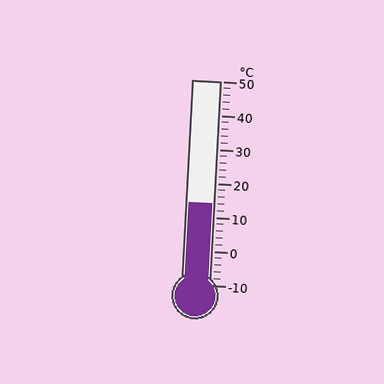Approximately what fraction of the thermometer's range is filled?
The thermometer is filled to approximately 40% of its range.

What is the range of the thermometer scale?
The thermometer scale ranges from -10°C to 50°C.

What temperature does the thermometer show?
The thermometer shows approximately 14°C.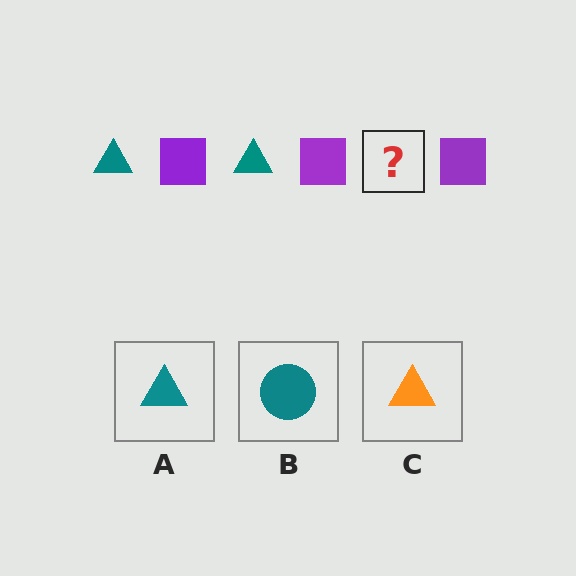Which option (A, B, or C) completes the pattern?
A.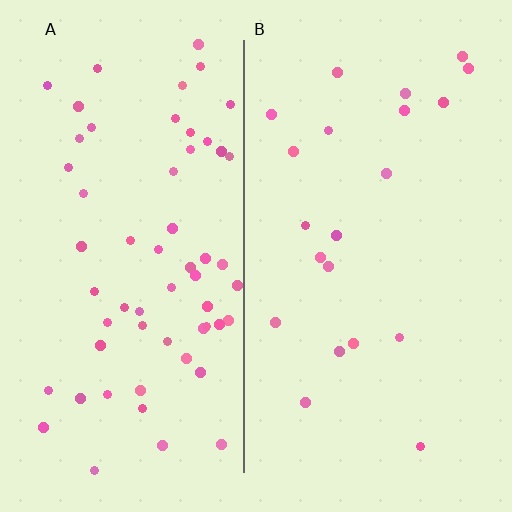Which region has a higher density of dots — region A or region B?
A (the left).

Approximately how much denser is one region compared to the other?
Approximately 2.9× — region A over region B.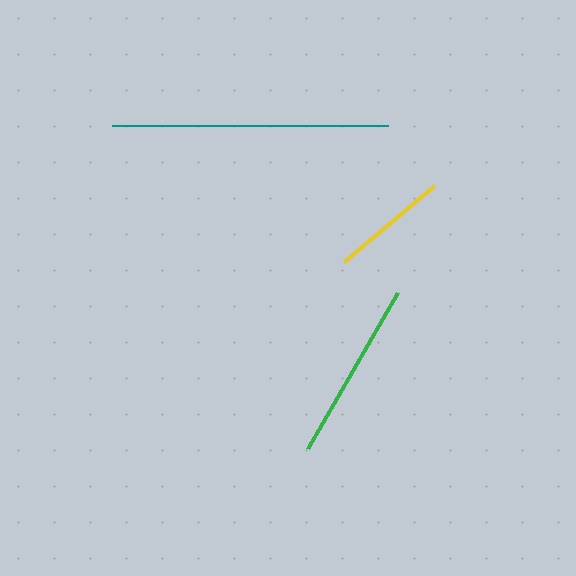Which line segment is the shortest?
The yellow line is the shortest at approximately 118 pixels.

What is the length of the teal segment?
The teal segment is approximately 276 pixels long.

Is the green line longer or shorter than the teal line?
The teal line is longer than the green line.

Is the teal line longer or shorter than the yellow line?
The teal line is longer than the yellow line.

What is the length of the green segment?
The green segment is approximately 180 pixels long.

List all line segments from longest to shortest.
From longest to shortest: teal, green, yellow.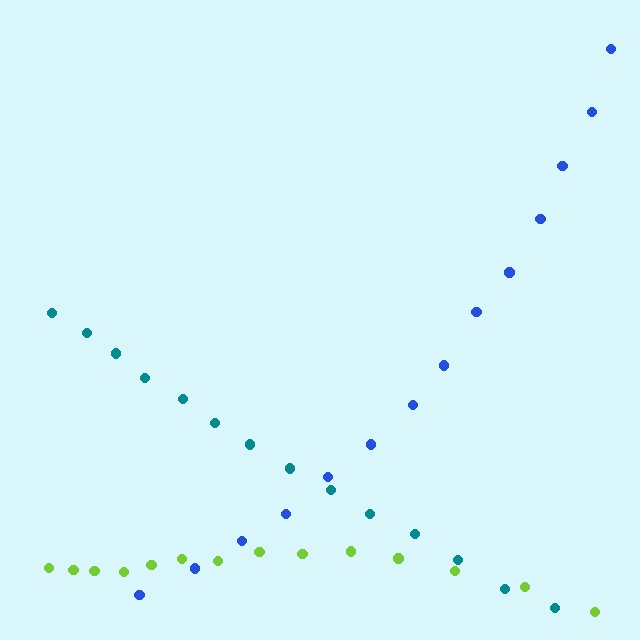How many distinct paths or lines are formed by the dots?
There are 3 distinct paths.